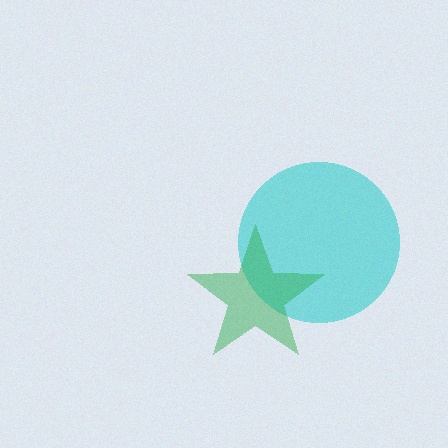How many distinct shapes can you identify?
There are 2 distinct shapes: a cyan circle, a green star.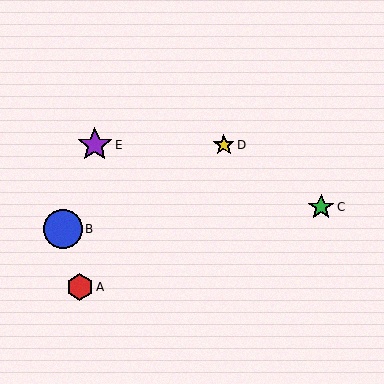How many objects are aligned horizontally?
2 objects (D, E) are aligned horizontally.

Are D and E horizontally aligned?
Yes, both are at y≈145.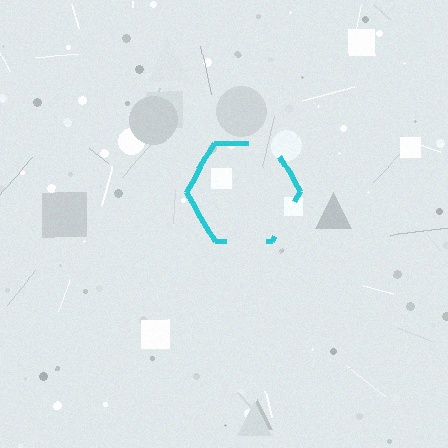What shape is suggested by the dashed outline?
The dashed outline suggests a hexagon.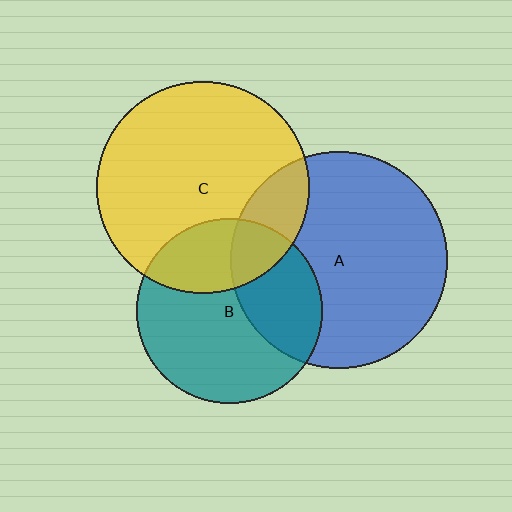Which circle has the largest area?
Circle A (blue).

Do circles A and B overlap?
Yes.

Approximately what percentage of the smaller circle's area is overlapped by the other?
Approximately 35%.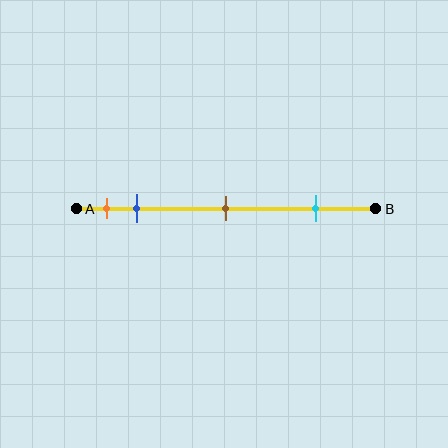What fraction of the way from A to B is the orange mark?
The orange mark is approximately 10% (0.1) of the way from A to B.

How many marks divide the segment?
There are 4 marks dividing the segment.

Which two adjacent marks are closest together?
The orange and blue marks are the closest adjacent pair.